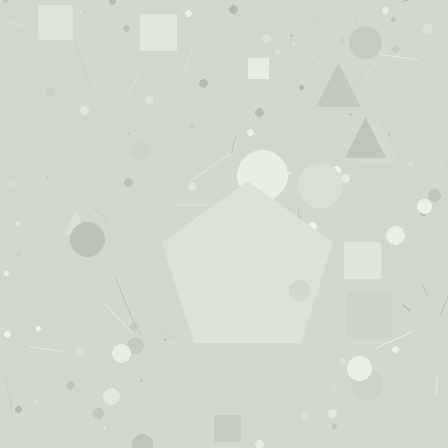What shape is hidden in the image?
A pentagon is hidden in the image.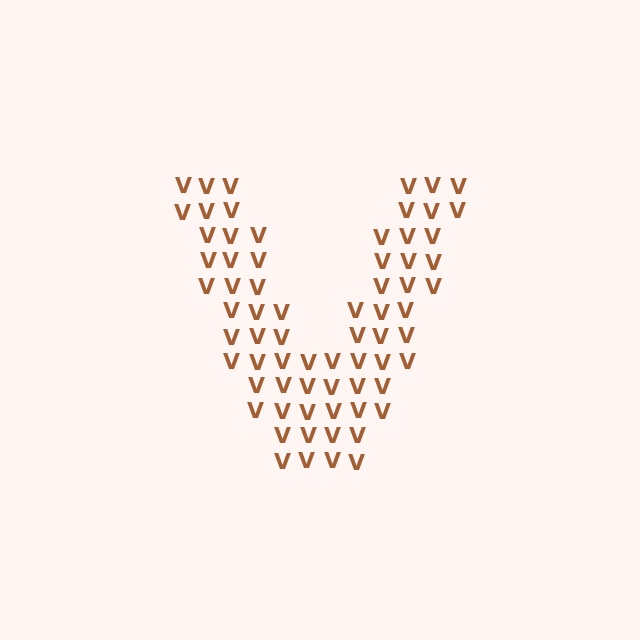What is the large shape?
The large shape is the letter V.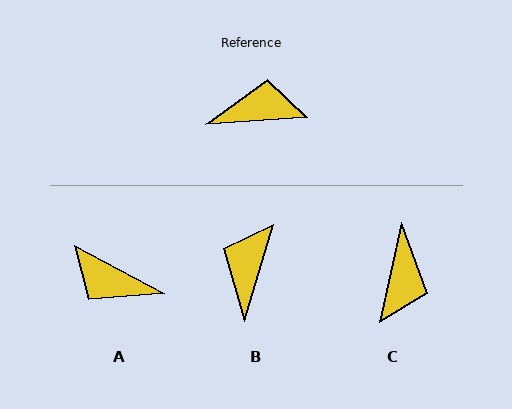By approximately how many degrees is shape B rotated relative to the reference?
Approximately 70 degrees counter-clockwise.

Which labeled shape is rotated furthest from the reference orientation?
A, about 148 degrees away.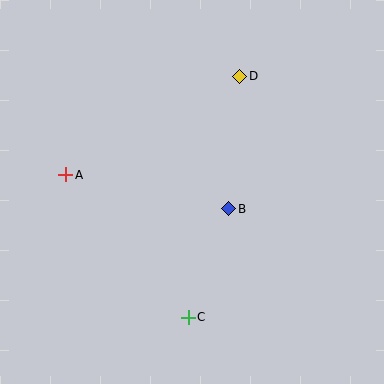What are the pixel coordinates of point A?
Point A is at (66, 175).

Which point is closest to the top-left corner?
Point A is closest to the top-left corner.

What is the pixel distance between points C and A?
The distance between C and A is 188 pixels.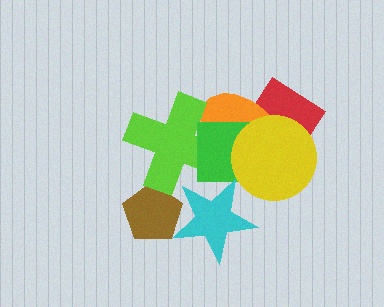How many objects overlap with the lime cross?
4 objects overlap with the lime cross.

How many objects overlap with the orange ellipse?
4 objects overlap with the orange ellipse.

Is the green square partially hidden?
Yes, it is partially covered by another shape.